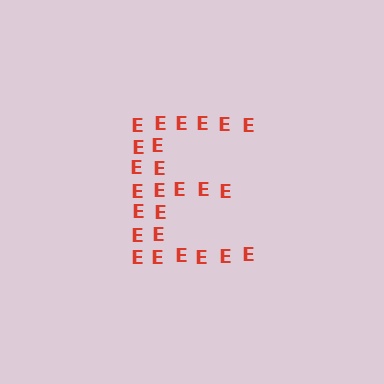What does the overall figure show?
The overall figure shows the letter E.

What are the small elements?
The small elements are letter E's.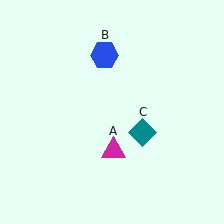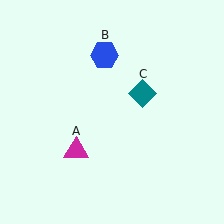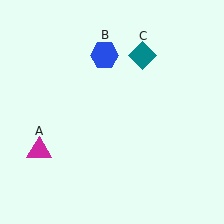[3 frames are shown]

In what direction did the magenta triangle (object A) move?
The magenta triangle (object A) moved left.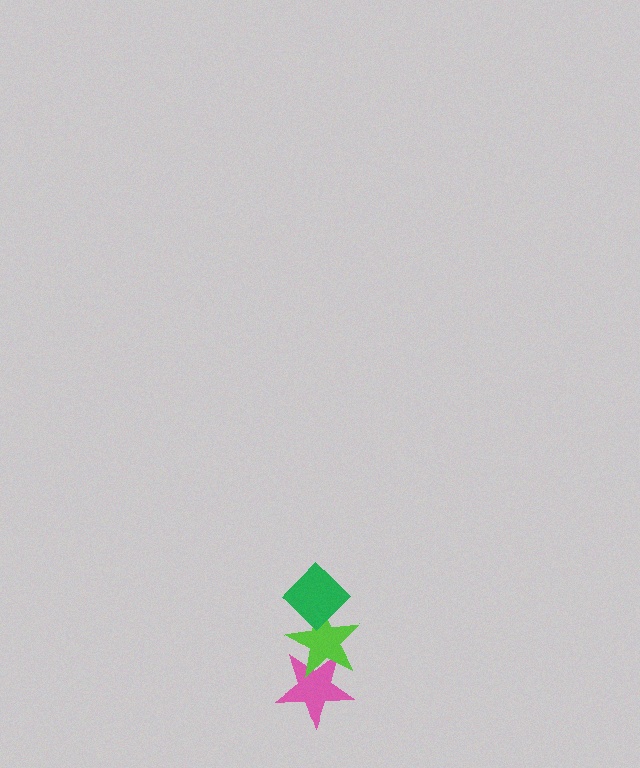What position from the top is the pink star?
The pink star is 3rd from the top.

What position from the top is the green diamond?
The green diamond is 1st from the top.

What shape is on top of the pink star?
The lime star is on top of the pink star.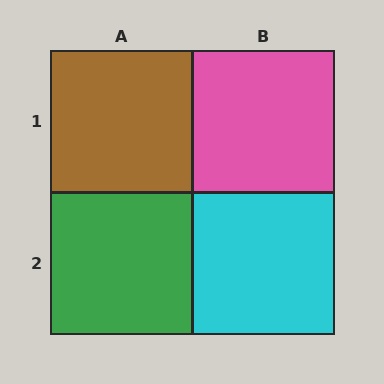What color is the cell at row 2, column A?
Green.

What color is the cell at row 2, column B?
Cyan.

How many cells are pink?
1 cell is pink.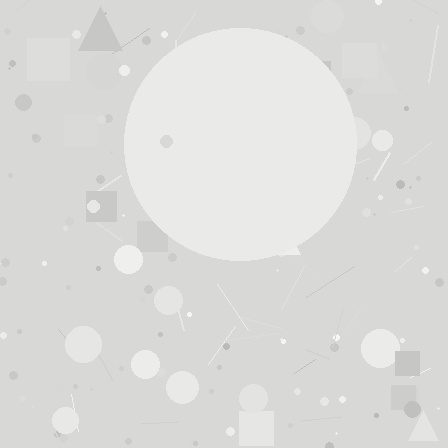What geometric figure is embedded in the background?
A circle is embedded in the background.